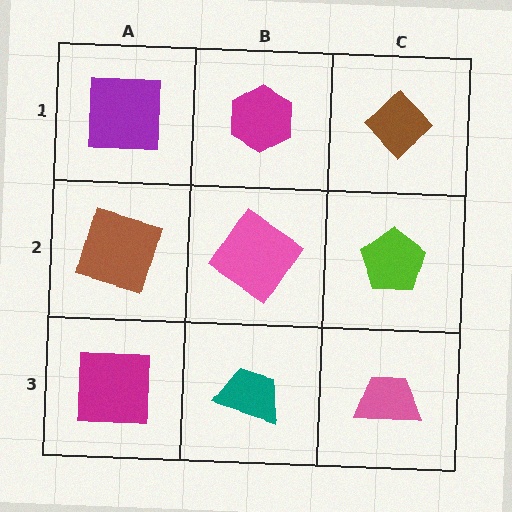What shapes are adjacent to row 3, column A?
A brown square (row 2, column A), a teal trapezoid (row 3, column B).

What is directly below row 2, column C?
A pink trapezoid.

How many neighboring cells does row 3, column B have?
3.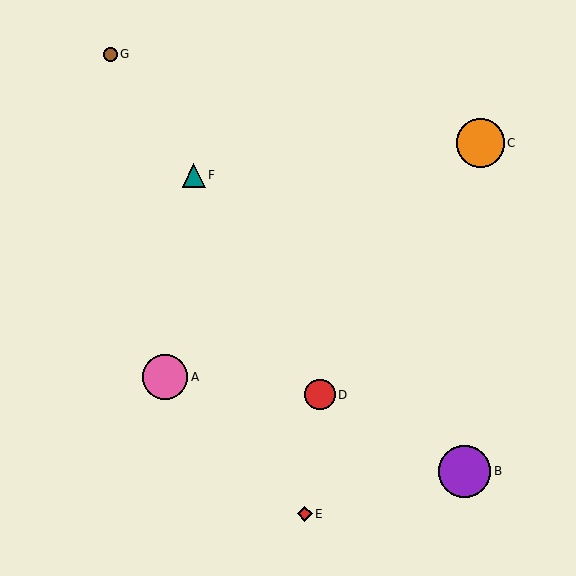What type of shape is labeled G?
Shape G is a brown circle.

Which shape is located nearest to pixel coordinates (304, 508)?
The red diamond (labeled E) at (305, 514) is nearest to that location.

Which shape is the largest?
The purple circle (labeled B) is the largest.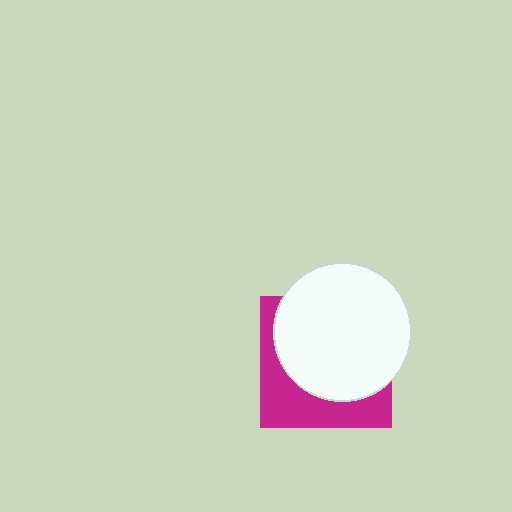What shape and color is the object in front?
The object in front is a white circle.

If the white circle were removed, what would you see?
You would see the complete magenta square.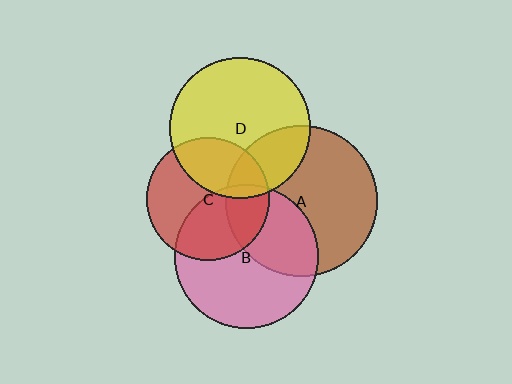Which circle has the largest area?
Circle A (brown).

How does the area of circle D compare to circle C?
Approximately 1.3 times.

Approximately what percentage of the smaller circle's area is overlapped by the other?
Approximately 45%.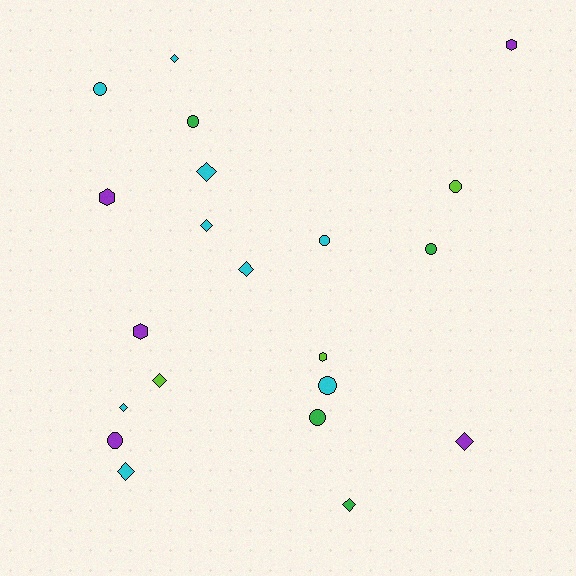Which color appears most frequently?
Cyan, with 9 objects.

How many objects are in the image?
There are 21 objects.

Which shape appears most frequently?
Diamond, with 9 objects.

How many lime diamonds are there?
There is 1 lime diamond.